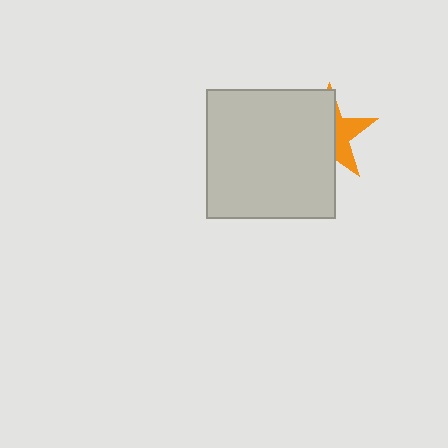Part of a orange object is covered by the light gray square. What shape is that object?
It is a star.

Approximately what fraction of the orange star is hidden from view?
Roughly 63% of the orange star is hidden behind the light gray square.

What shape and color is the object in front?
The object in front is a light gray square.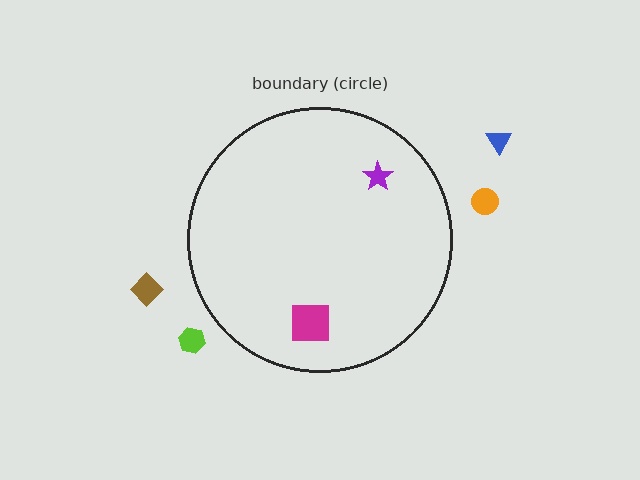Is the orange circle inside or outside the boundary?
Outside.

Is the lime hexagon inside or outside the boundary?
Outside.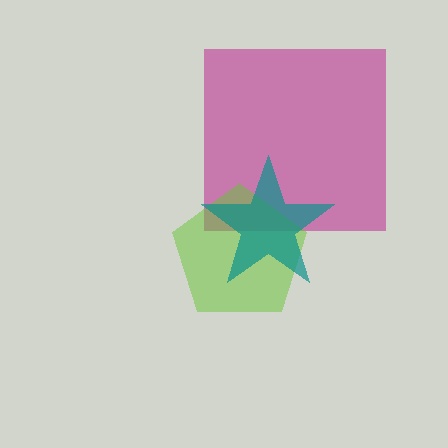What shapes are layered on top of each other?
The layered shapes are: a magenta square, a lime pentagon, a teal star.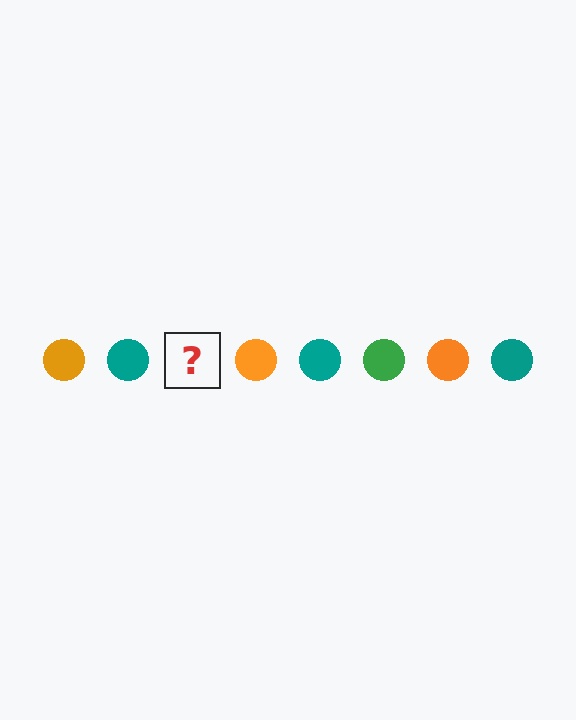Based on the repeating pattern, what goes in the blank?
The blank should be a green circle.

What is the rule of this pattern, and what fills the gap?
The rule is that the pattern cycles through orange, teal, green circles. The gap should be filled with a green circle.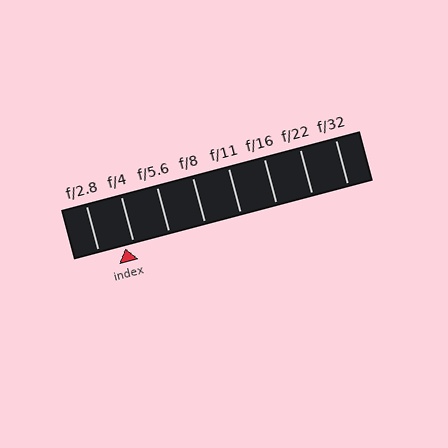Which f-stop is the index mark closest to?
The index mark is closest to f/4.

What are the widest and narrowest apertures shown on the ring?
The widest aperture shown is f/2.8 and the narrowest is f/32.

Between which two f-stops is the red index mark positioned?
The index mark is between f/2.8 and f/4.